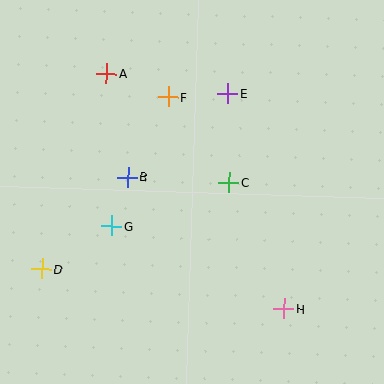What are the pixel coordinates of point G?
Point G is at (111, 226).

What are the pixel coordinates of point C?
Point C is at (229, 183).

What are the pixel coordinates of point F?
Point F is at (168, 97).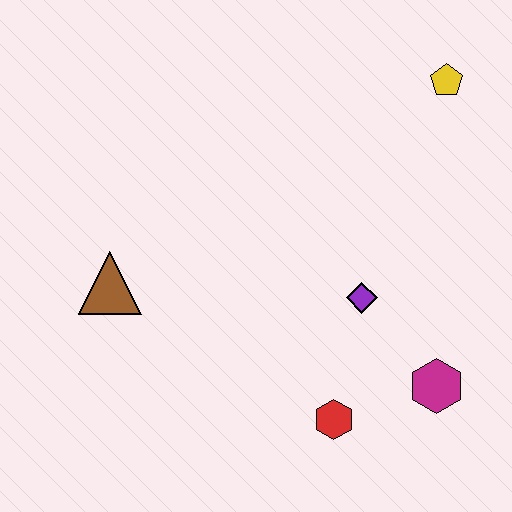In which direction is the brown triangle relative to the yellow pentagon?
The brown triangle is to the left of the yellow pentagon.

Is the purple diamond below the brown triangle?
Yes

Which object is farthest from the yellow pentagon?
The brown triangle is farthest from the yellow pentagon.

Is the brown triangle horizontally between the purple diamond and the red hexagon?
No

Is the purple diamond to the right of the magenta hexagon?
No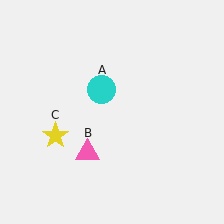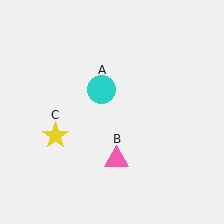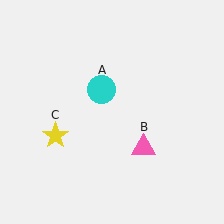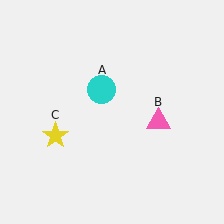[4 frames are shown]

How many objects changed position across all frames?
1 object changed position: pink triangle (object B).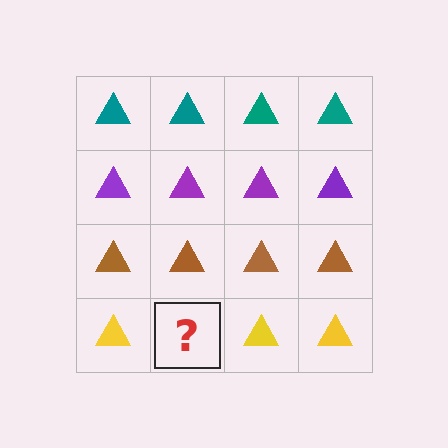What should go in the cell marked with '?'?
The missing cell should contain a yellow triangle.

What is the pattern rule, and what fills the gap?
The rule is that each row has a consistent color. The gap should be filled with a yellow triangle.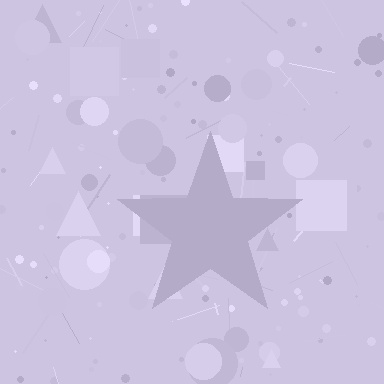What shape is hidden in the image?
A star is hidden in the image.